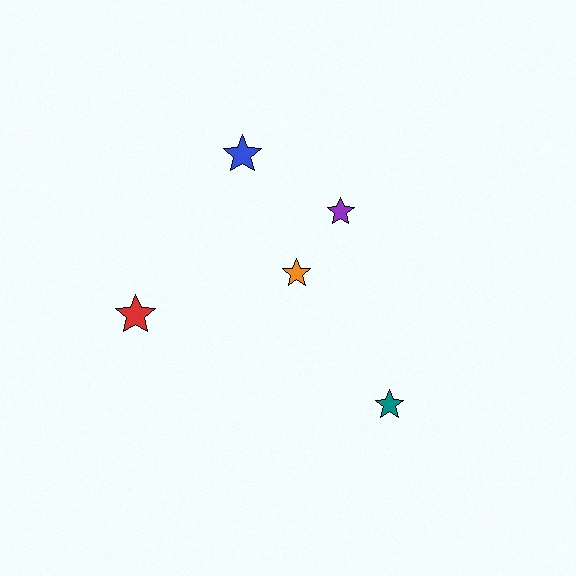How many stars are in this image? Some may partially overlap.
There are 5 stars.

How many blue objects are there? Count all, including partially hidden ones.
There is 1 blue object.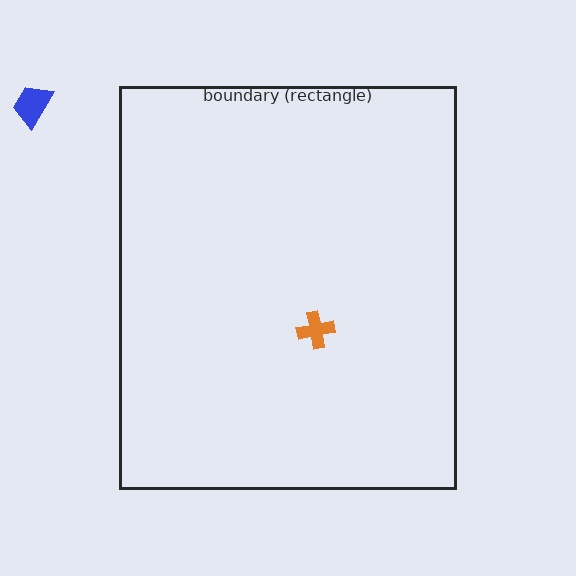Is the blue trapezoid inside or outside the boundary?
Outside.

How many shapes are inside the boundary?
1 inside, 1 outside.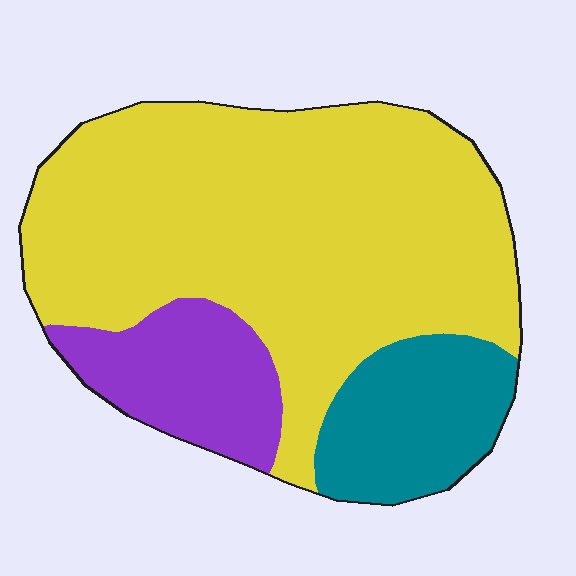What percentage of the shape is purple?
Purple covers roughly 15% of the shape.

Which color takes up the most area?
Yellow, at roughly 70%.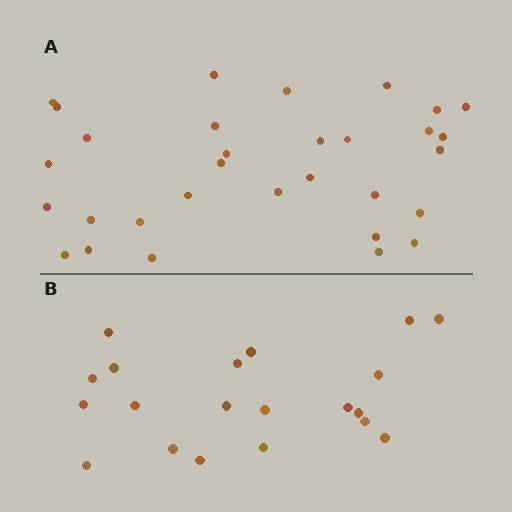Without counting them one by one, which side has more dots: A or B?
Region A (the top region) has more dots.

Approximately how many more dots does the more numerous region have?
Region A has roughly 12 or so more dots than region B.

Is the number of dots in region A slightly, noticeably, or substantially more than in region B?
Region A has substantially more. The ratio is roughly 1.6 to 1.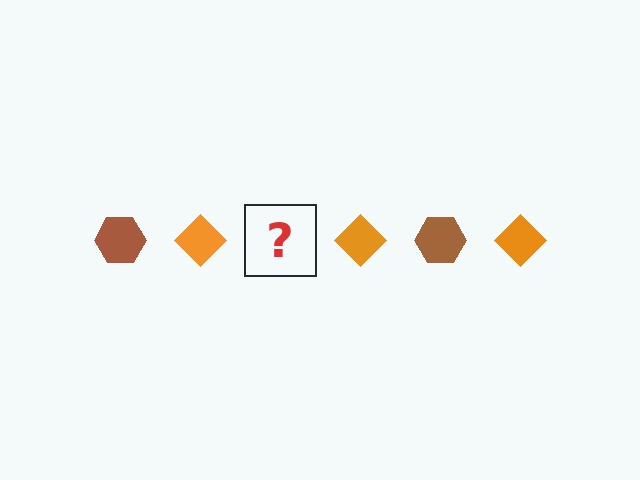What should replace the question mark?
The question mark should be replaced with a brown hexagon.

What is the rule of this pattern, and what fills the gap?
The rule is that the pattern alternates between brown hexagon and orange diamond. The gap should be filled with a brown hexagon.